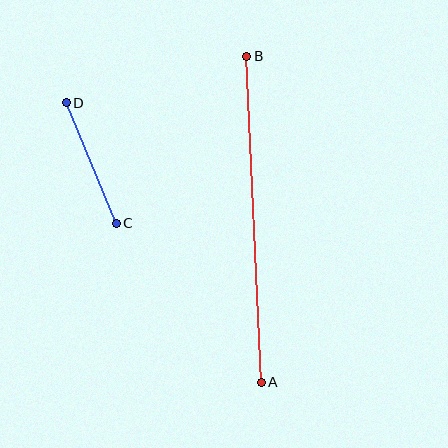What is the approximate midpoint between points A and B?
The midpoint is at approximately (254, 219) pixels.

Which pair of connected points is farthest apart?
Points A and B are farthest apart.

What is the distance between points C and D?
The distance is approximately 131 pixels.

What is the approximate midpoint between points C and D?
The midpoint is at approximately (91, 163) pixels.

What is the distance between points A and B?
The distance is approximately 326 pixels.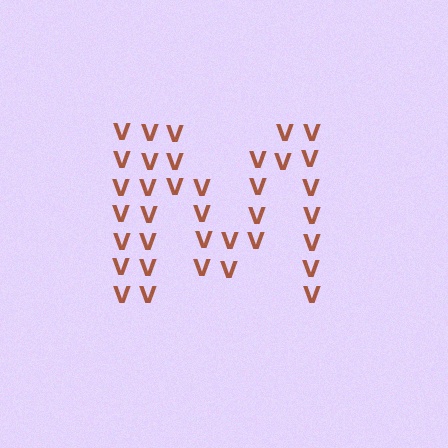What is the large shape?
The large shape is the letter M.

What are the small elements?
The small elements are letter V's.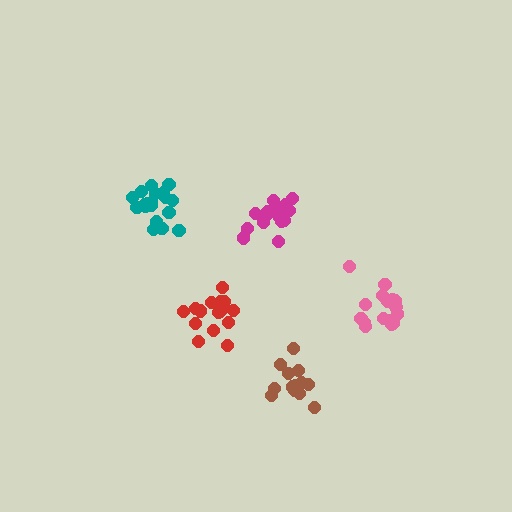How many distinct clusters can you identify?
There are 5 distinct clusters.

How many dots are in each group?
Group 1: 17 dots, Group 2: 16 dots, Group 3: 15 dots, Group 4: 17 dots, Group 5: 20 dots (85 total).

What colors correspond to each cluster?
The clusters are colored: red, pink, brown, magenta, teal.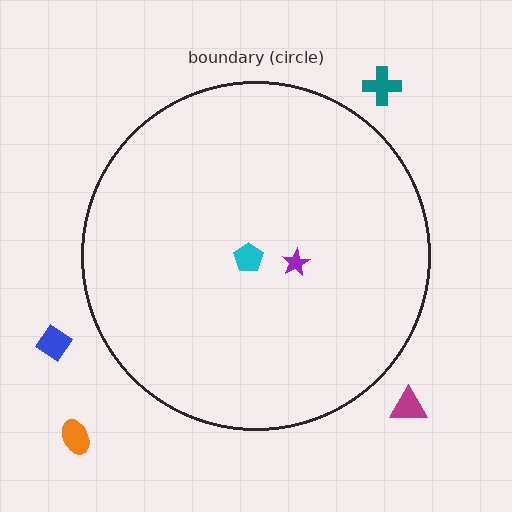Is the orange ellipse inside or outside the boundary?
Outside.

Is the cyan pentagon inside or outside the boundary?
Inside.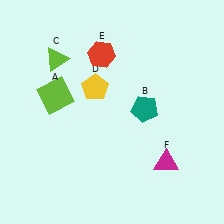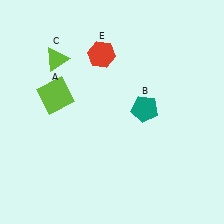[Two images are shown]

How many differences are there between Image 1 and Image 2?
There are 2 differences between the two images.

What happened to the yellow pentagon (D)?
The yellow pentagon (D) was removed in Image 2. It was in the top-left area of Image 1.